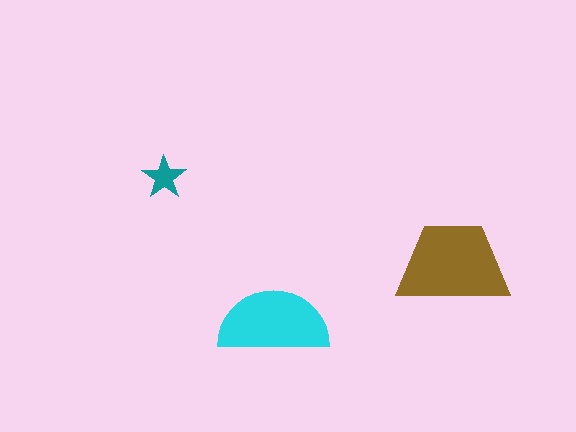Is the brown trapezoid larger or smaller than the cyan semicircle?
Larger.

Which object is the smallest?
The teal star.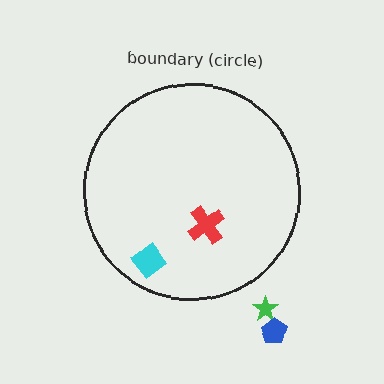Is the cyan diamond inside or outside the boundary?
Inside.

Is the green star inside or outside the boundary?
Outside.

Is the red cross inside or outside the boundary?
Inside.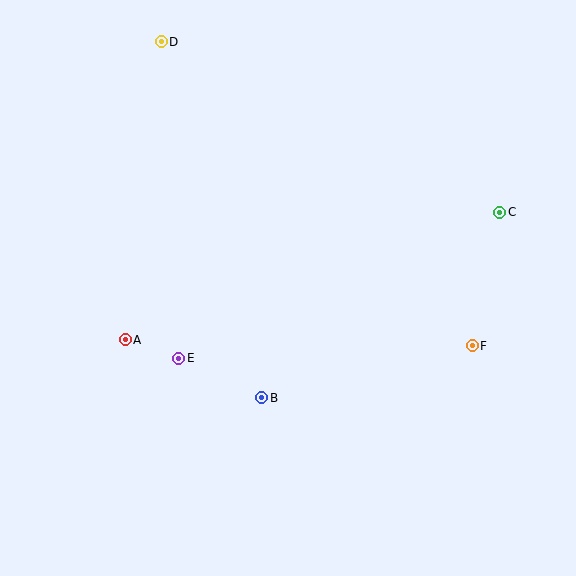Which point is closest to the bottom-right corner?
Point F is closest to the bottom-right corner.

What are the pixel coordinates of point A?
Point A is at (125, 340).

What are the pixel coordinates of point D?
Point D is at (161, 42).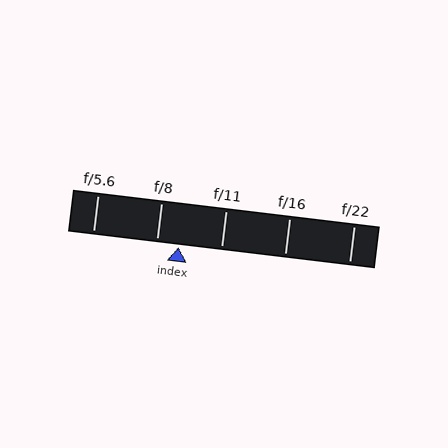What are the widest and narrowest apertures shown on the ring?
The widest aperture shown is f/5.6 and the narrowest is f/22.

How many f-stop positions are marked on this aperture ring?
There are 5 f-stop positions marked.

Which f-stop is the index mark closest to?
The index mark is closest to f/8.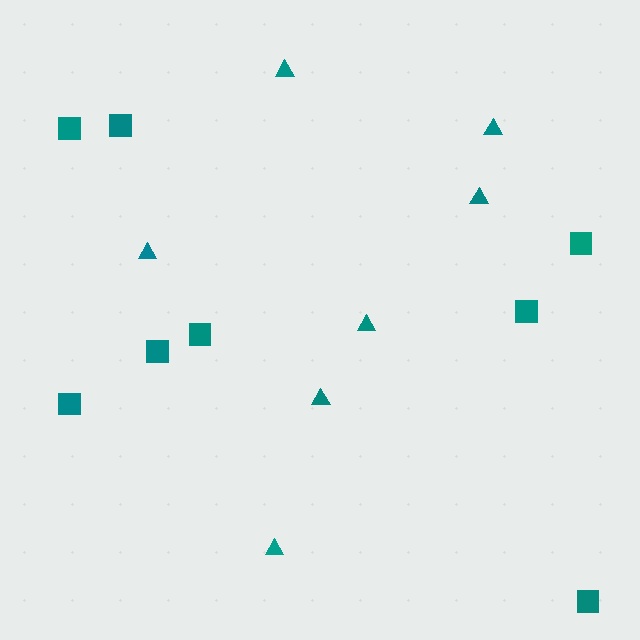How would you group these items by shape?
There are 2 groups: one group of squares (8) and one group of triangles (7).